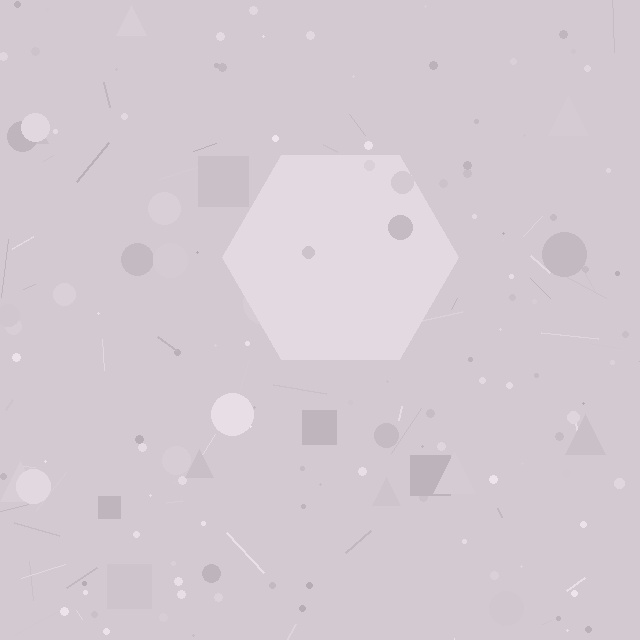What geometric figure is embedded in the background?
A hexagon is embedded in the background.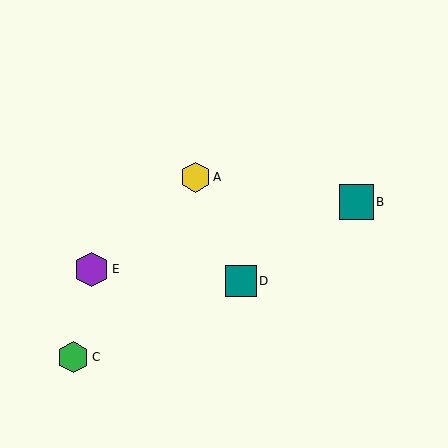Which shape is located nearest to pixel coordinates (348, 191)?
The teal square (labeled B) at (356, 202) is nearest to that location.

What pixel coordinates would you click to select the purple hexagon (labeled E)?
Click at (91, 269) to select the purple hexagon E.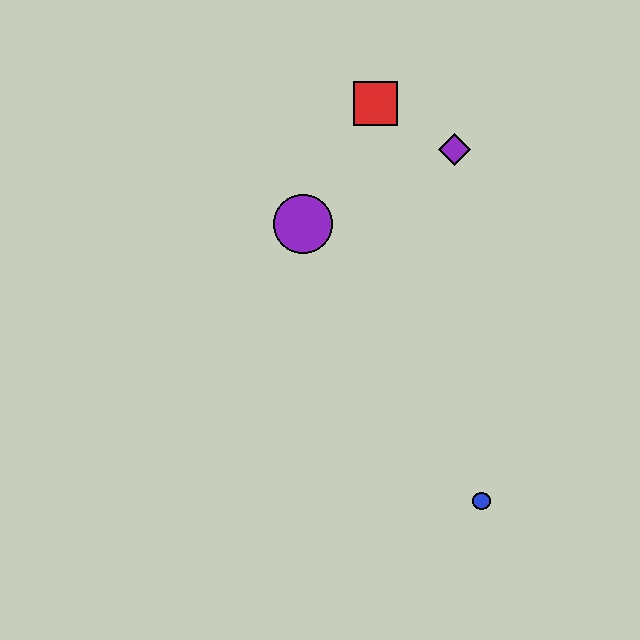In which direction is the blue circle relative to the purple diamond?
The blue circle is below the purple diamond.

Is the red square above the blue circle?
Yes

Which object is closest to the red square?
The purple diamond is closest to the red square.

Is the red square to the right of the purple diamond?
No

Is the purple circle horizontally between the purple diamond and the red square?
No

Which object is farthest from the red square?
The blue circle is farthest from the red square.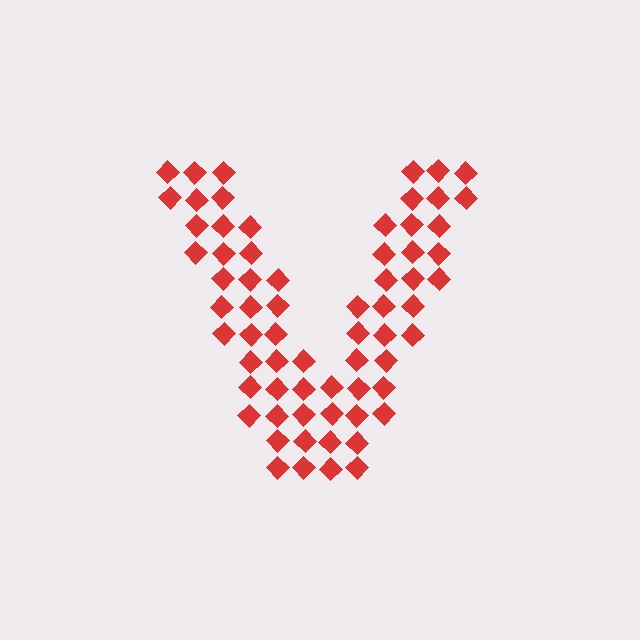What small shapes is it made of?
It is made of small diamonds.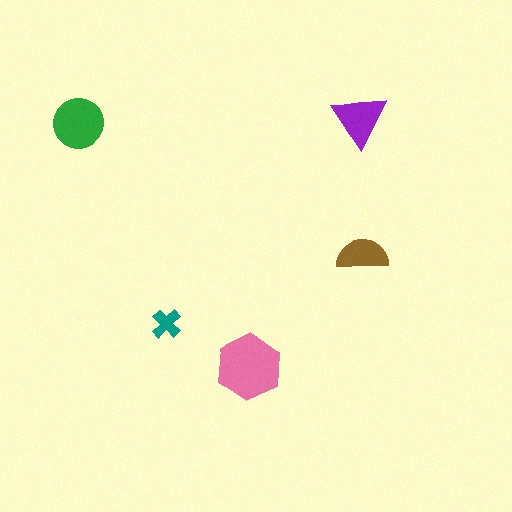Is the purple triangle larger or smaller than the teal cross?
Larger.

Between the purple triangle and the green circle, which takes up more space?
The green circle.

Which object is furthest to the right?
The brown semicircle is rightmost.